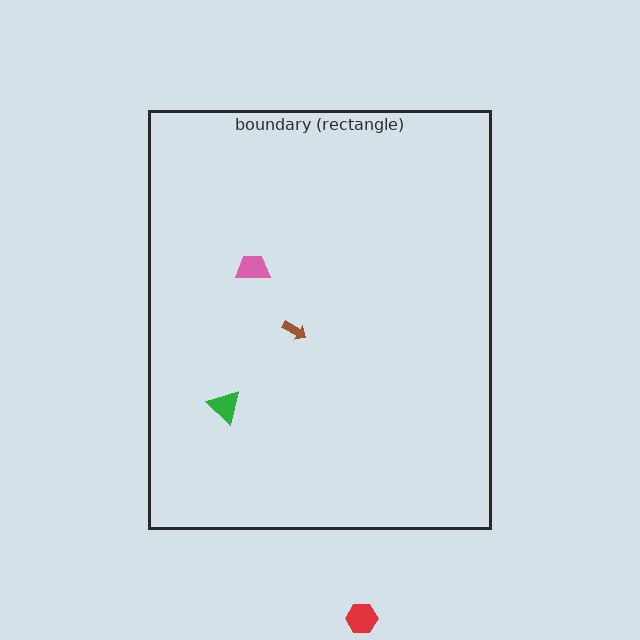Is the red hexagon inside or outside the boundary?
Outside.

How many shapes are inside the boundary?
3 inside, 1 outside.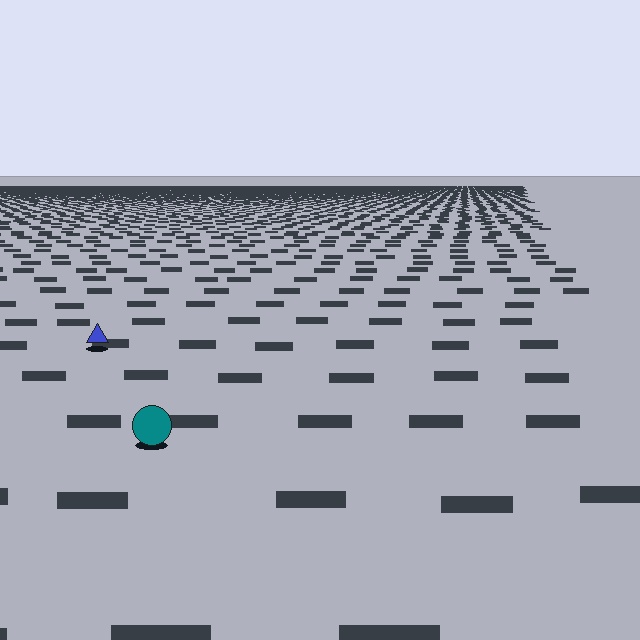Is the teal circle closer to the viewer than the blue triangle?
Yes. The teal circle is closer — you can tell from the texture gradient: the ground texture is coarser near it.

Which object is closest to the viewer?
The teal circle is closest. The texture marks near it are larger and more spread out.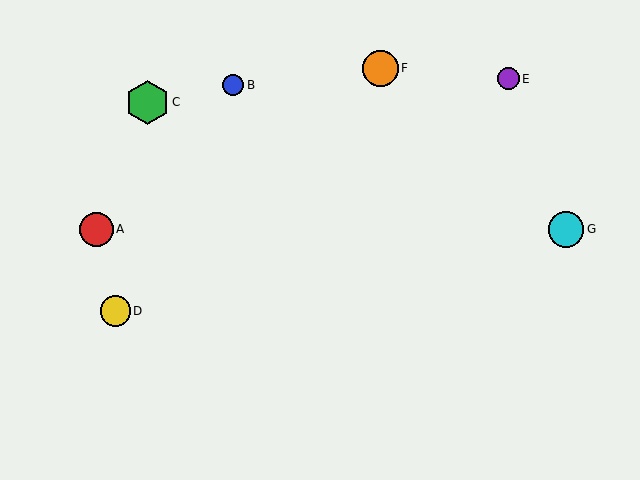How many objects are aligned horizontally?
2 objects (A, G) are aligned horizontally.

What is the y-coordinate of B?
Object B is at y≈85.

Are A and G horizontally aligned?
Yes, both are at y≈229.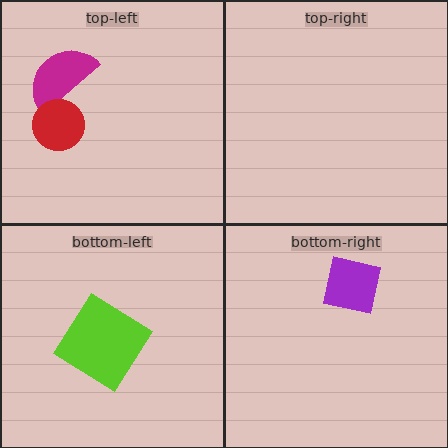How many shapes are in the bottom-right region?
1.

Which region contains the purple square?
The bottom-right region.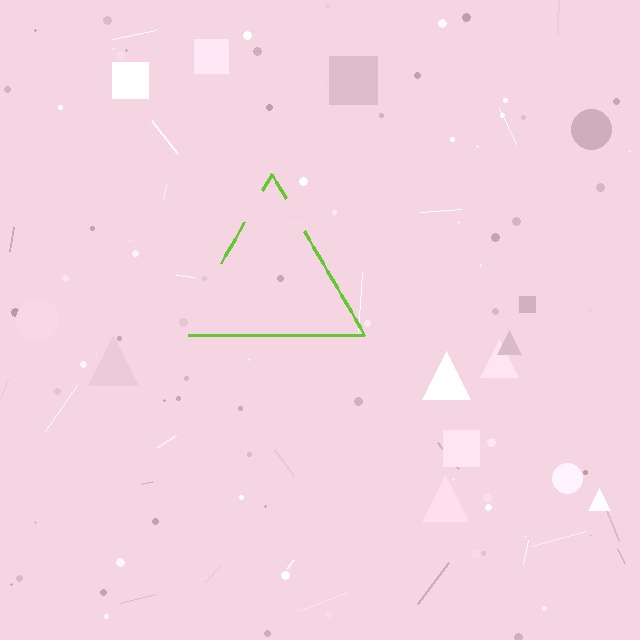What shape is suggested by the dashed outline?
The dashed outline suggests a triangle.